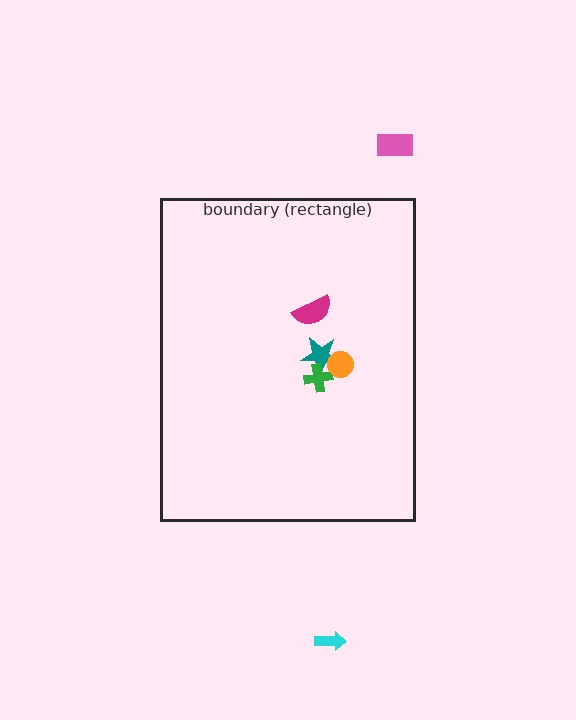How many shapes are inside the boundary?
4 inside, 2 outside.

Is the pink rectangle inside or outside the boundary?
Outside.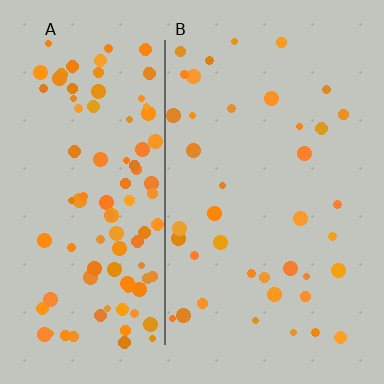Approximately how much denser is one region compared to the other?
Approximately 2.6× — region A over region B.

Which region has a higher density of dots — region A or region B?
A (the left).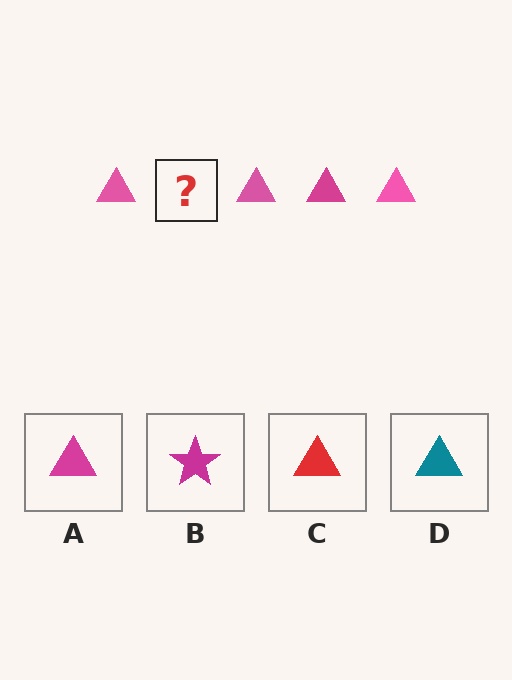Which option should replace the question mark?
Option A.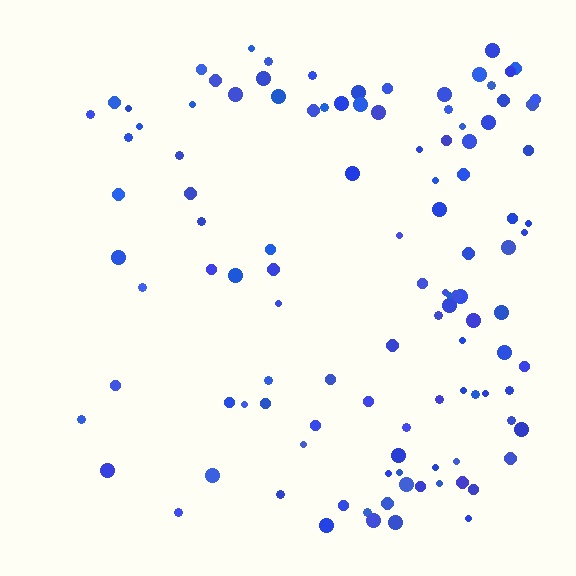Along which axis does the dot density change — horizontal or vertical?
Horizontal.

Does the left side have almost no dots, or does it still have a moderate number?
Still a moderate number, just noticeably fewer than the right.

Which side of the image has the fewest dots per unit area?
The left.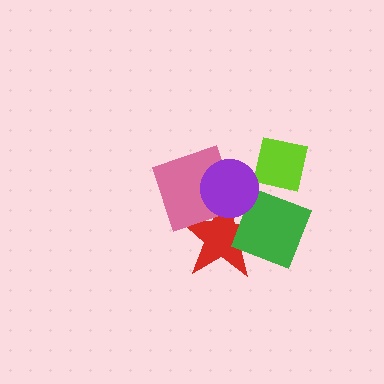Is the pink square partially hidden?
Yes, it is partially covered by another shape.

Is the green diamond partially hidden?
Yes, it is partially covered by another shape.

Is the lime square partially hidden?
Yes, it is partially covered by another shape.